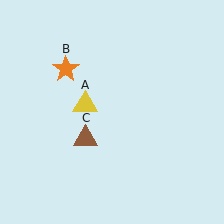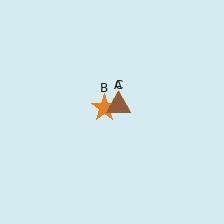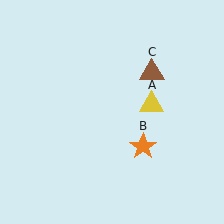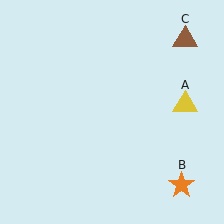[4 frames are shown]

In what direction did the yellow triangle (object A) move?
The yellow triangle (object A) moved right.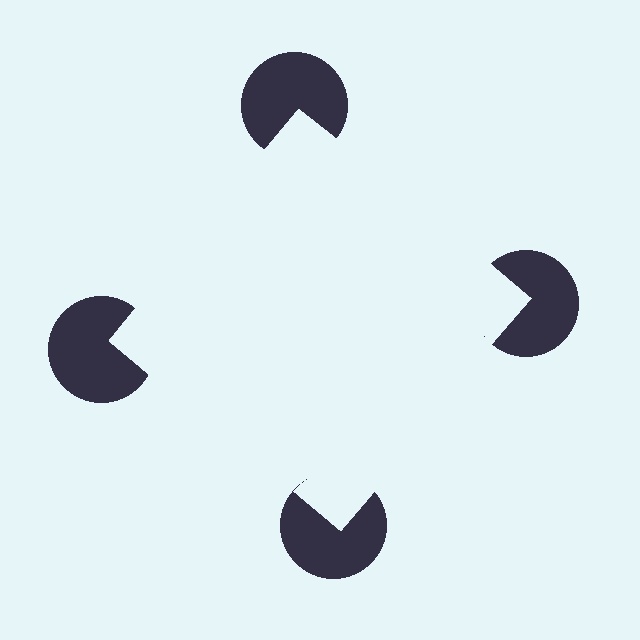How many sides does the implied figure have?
4 sides.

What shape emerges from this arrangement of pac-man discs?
An illusory square — its edges are inferred from the aligned wedge cuts in the pac-man discs, not physically drawn.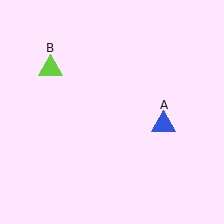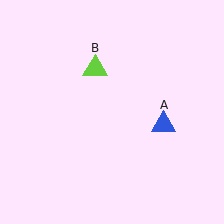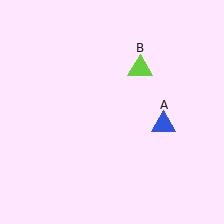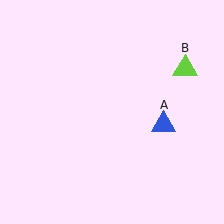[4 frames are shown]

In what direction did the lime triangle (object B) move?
The lime triangle (object B) moved right.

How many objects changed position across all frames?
1 object changed position: lime triangle (object B).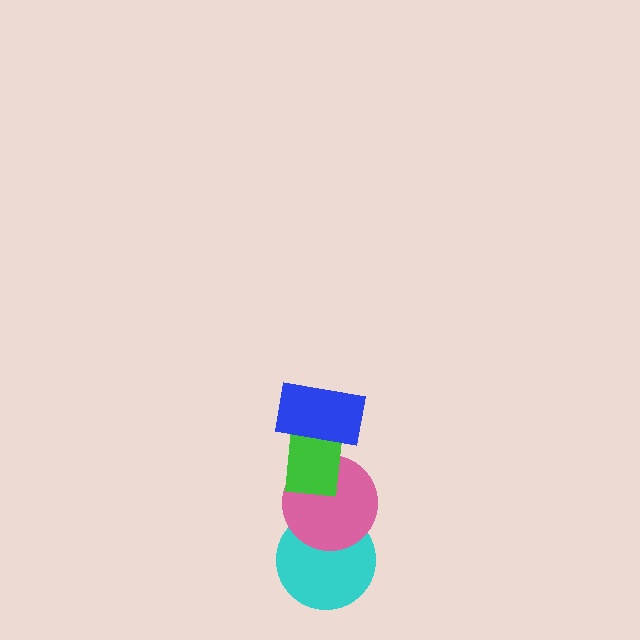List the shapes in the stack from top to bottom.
From top to bottom: the blue rectangle, the green rectangle, the pink circle, the cyan circle.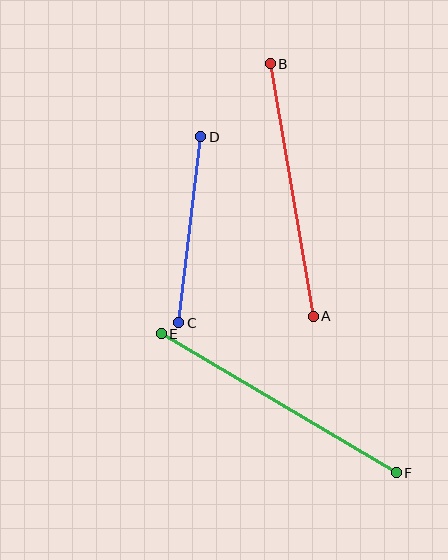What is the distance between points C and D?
The distance is approximately 187 pixels.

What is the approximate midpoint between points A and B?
The midpoint is at approximately (292, 190) pixels.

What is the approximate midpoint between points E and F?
The midpoint is at approximately (279, 403) pixels.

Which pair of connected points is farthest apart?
Points E and F are farthest apart.